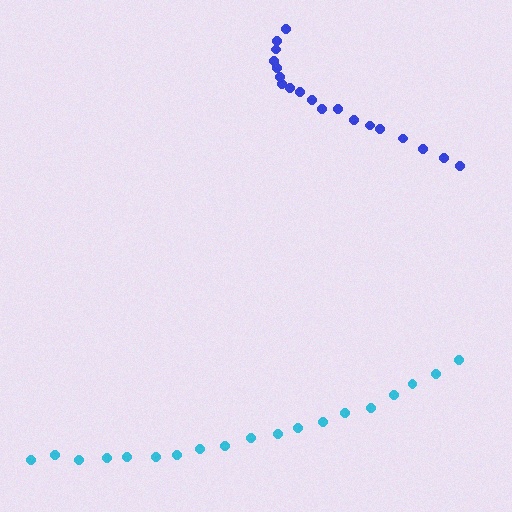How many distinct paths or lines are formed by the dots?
There are 2 distinct paths.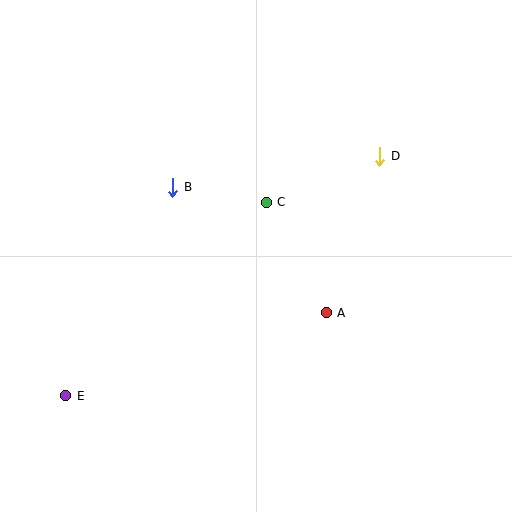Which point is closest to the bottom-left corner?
Point E is closest to the bottom-left corner.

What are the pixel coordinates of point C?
Point C is at (266, 202).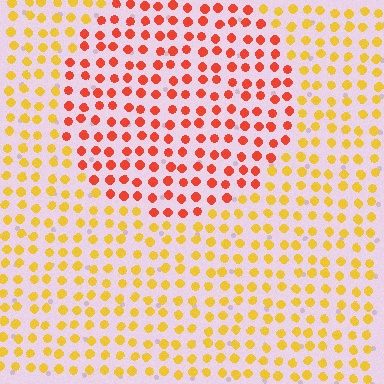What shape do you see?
I see a circle.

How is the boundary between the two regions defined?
The boundary is defined purely by a slight shift in hue (about 42 degrees). Spacing, size, and orientation are identical on both sides.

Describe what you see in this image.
The image is filled with small yellow elements in a uniform arrangement. A circle-shaped region is visible where the elements are tinted to a slightly different hue, forming a subtle color boundary.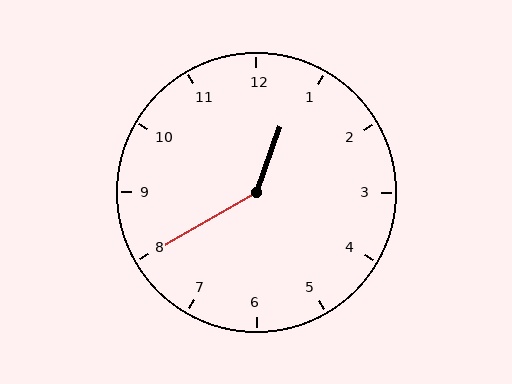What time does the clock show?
12:40.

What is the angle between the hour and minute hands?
Approximately 140 degrees.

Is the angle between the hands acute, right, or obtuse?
It is obtuse.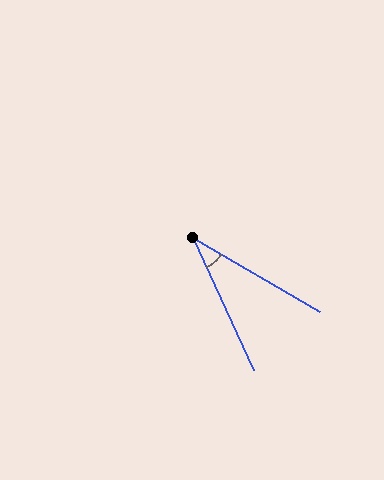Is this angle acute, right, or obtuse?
It is acute.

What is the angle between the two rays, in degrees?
Approximately 35 degrees.